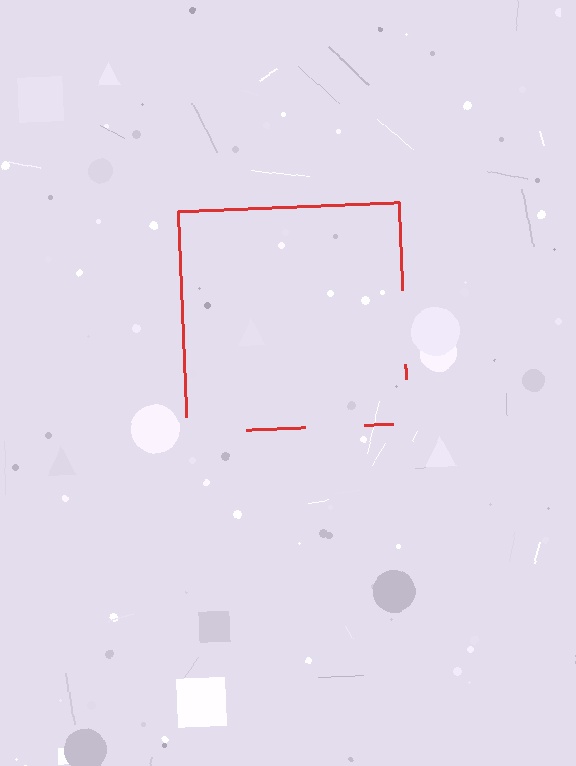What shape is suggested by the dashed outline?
The dashed outline suggests a square.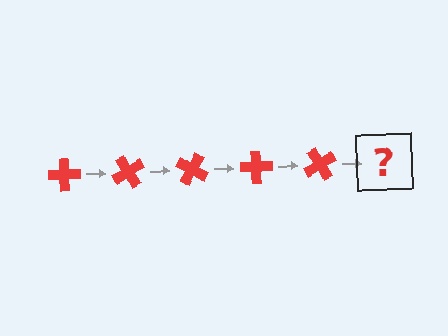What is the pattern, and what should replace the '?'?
The pattern is that the cross rotates 60 degrees each step. The '?' should be a red cross rotated 300 degrees.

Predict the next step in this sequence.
The next step is a red cross rotated 300 degrees.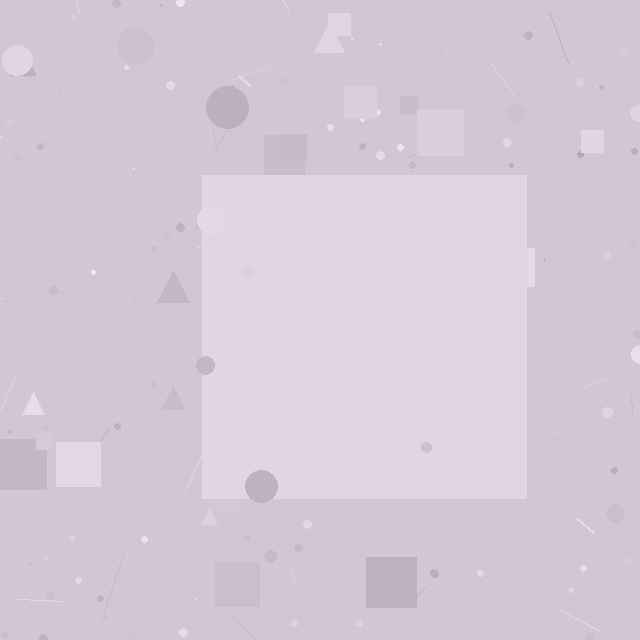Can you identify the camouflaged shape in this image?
The camouflaged shape is a square.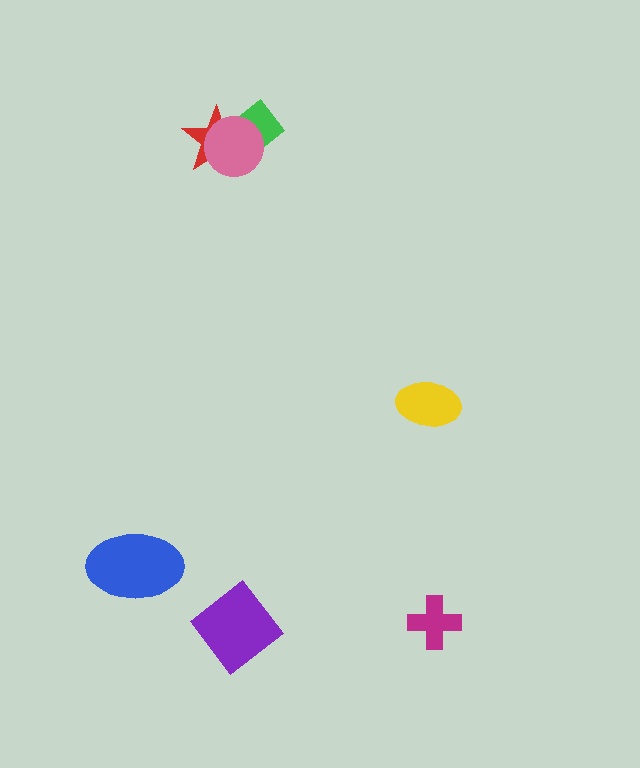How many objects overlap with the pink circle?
2 objects overlap with the pink circle.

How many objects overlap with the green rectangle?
2 objects overlap with the green rectangle.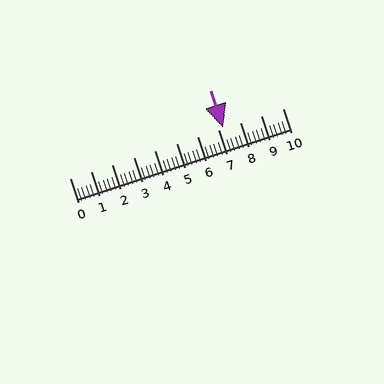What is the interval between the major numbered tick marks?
The major tick marks are spaced 1 units apart.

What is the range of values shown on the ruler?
The ruler shows values from 0 to 10.